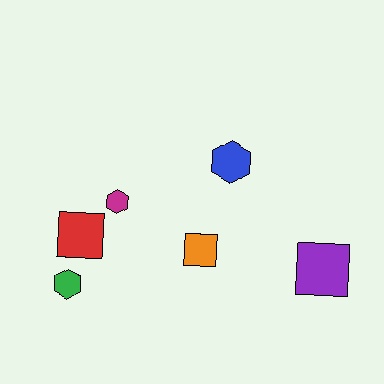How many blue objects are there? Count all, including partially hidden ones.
There is 1 blue object.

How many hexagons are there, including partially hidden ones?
There are 3 hexagons.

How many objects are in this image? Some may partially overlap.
There are 6 objects.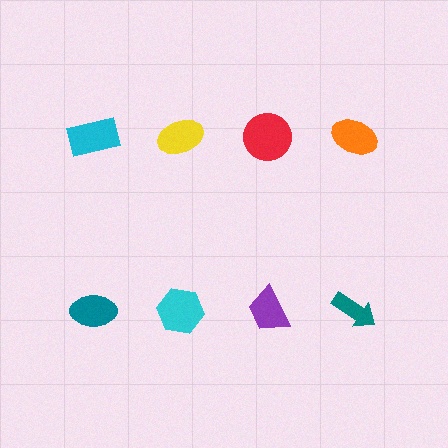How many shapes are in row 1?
4 shapes.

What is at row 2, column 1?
A teal ellipse.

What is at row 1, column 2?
A yellow ellipse.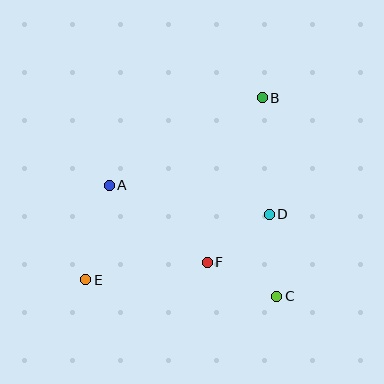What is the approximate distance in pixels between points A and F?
The distance between A and F is approximately 124 pixels.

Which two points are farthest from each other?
Points B and E are farthest from each other.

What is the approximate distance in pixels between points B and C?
The distance between B and C is approximately 199 pixels.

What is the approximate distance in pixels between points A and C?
The distance between A and C is approximately 201 pixels.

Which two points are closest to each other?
Points C and F are closest to each other.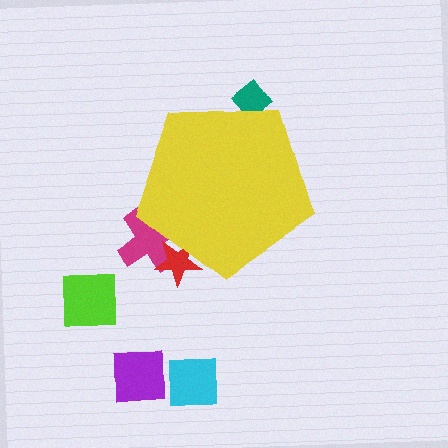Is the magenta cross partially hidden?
Yes, the magenta cross is partially hidden behind the yellow pentagon.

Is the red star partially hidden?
Yes, the red star is partially hidden behind the yellow pentagon.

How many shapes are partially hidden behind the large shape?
3 shapes are partially hidden.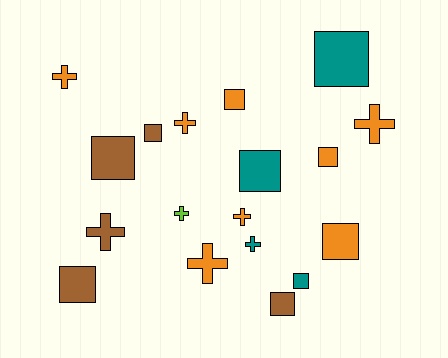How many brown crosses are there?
There is 1 brown cross.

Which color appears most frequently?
Orange, with 8 objects.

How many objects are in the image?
There are 18 objects.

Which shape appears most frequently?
Square, with 10 objects.